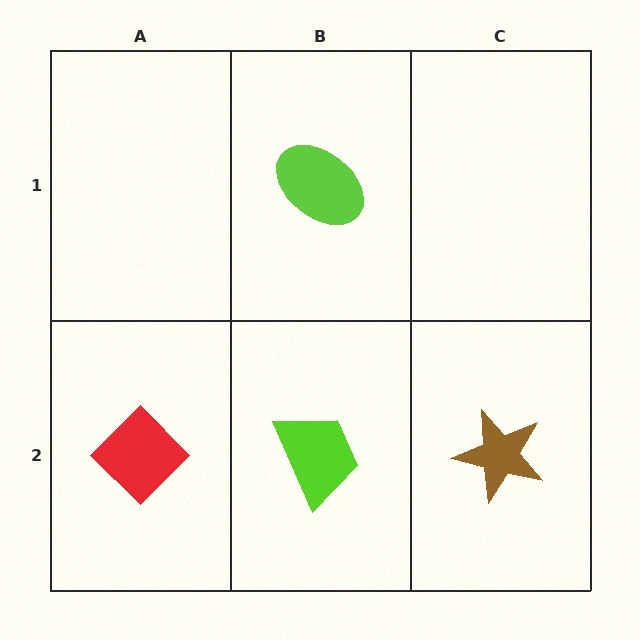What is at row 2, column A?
A red diamond.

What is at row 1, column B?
A lime ellipse.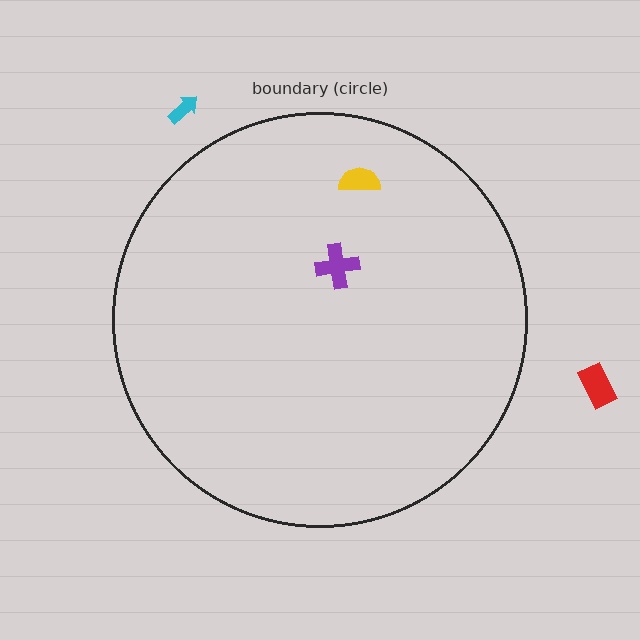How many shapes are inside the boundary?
2 inside, 2 outside.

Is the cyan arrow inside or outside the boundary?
Outside.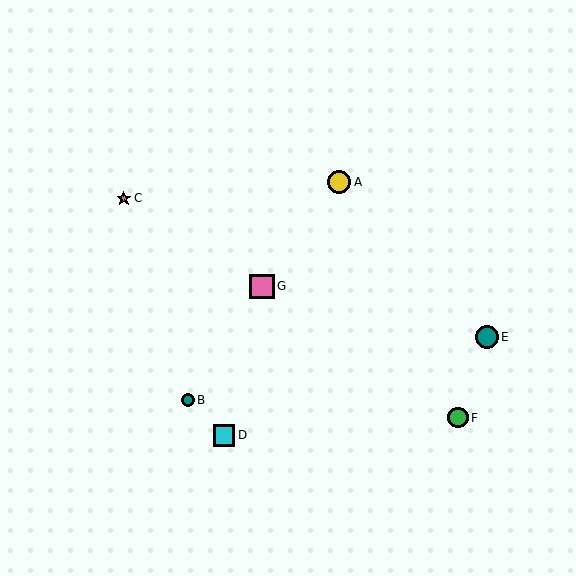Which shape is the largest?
The pink square (labeled G) is the largest.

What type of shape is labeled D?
Shape D is a cyan square.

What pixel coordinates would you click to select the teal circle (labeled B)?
Click at (188, 400) to select the teal circle B.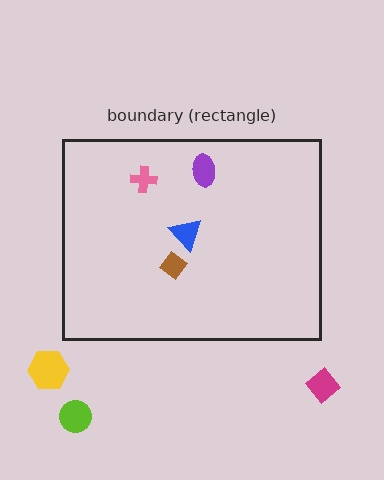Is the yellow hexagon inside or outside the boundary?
Outside.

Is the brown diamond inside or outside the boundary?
Inside.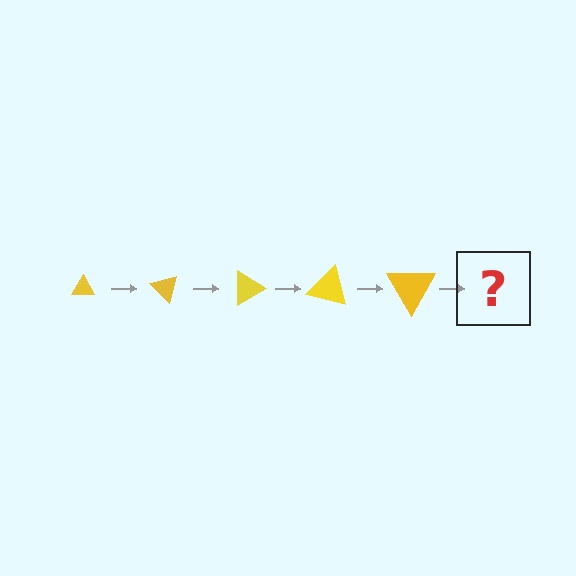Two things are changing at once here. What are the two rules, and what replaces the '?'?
The two rules are that the triangle grows larger each step and it rotates 45 degrees each step. The '?' should be a triangle, larger than the previous one and rotated 225 degrees from the start.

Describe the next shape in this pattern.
It should be a triangle, larger than the previous one and rotated 225 degrees from the start.